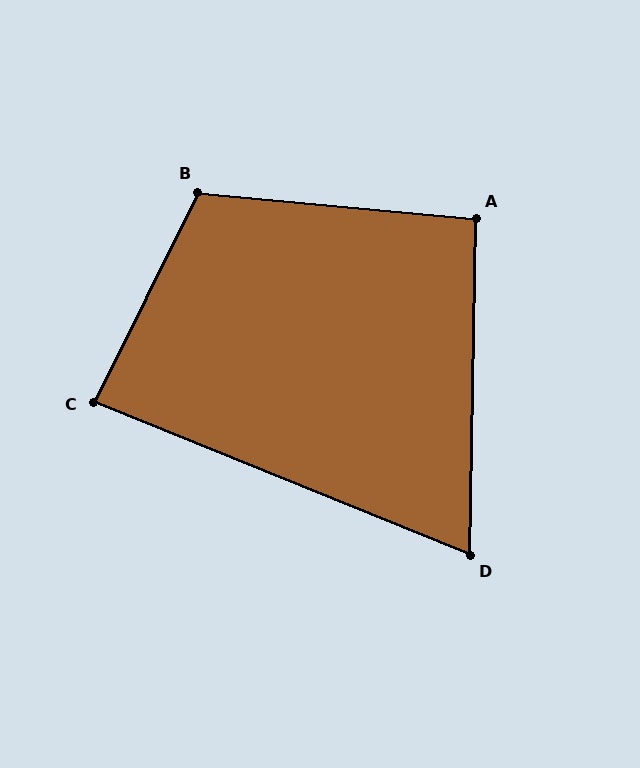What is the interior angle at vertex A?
Approximately 94 degrees (approximately right).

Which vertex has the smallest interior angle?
D, at approximately 69 degrees.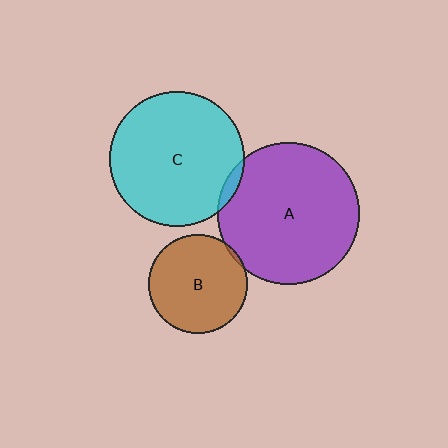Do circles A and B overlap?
Yes.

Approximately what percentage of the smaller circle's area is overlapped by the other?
Approximately 5%.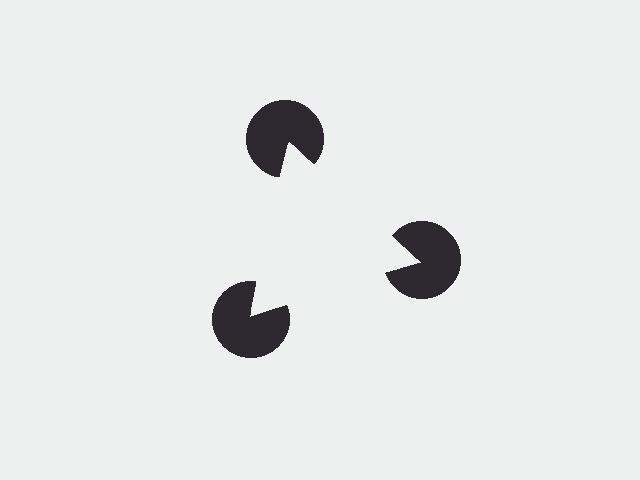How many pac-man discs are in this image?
There are 3 — one at each vertex of the illusory triangle.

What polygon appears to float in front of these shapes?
An illusory triangle — its edges are inferred from the aligned wedge cuts in the pac-man discs, not physically drawn.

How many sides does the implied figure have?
3 sides.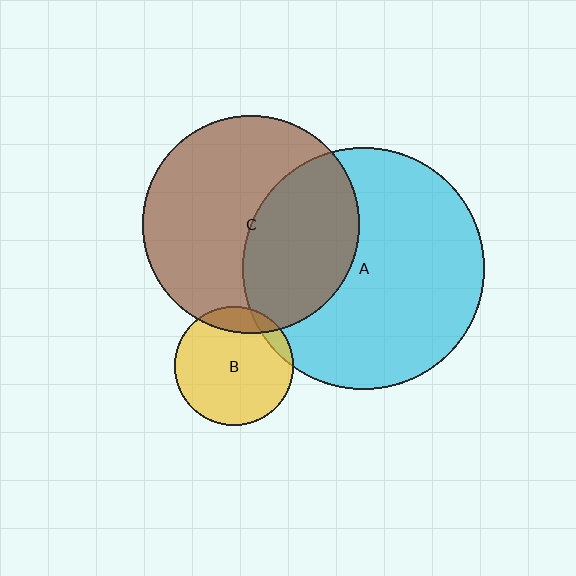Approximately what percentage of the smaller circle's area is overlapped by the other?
Approximately 40%.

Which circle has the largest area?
Circle A (cyan).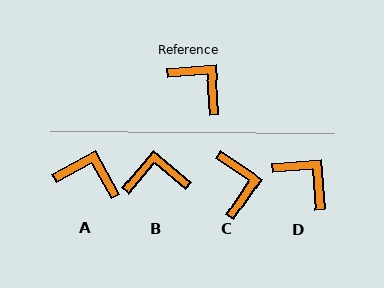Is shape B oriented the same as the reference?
No, it is off by about 47 degrees.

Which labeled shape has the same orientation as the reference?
D.